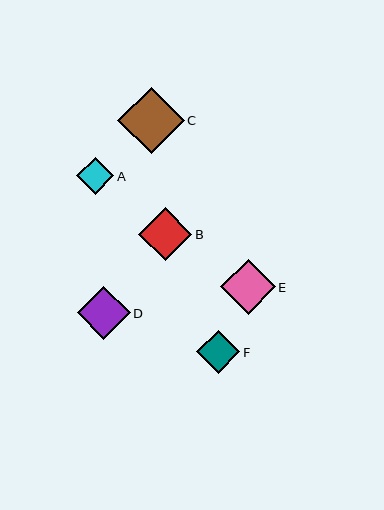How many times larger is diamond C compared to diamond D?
Diamond C is approximately 1.3 times the size of diamond D.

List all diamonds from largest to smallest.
From largest to smallest: C, E, B, D, F, A.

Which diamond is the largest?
Diamond C is the largest with a size of approximately 66 pixels.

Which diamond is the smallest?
Diamond A is the smallest with a size of approximately 37 pixels.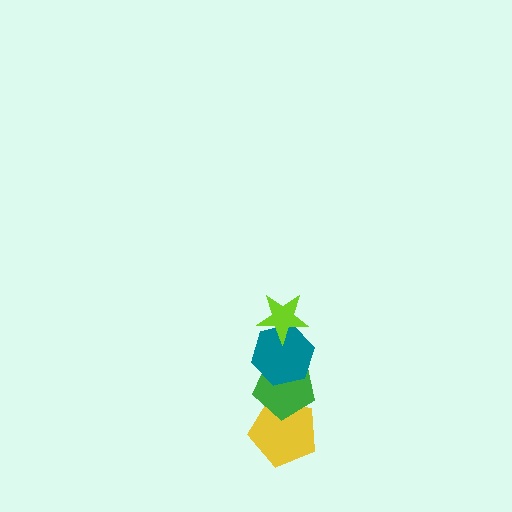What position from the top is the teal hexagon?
The teal hexagon is 2nd from the top.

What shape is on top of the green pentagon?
The teal hexagon is on top of the green pentagon.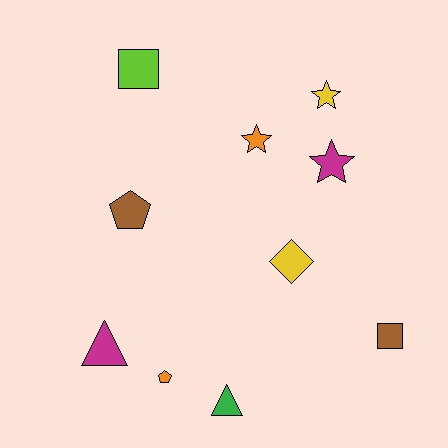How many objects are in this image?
There are 10 objects.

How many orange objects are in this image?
There are 2 orange objects.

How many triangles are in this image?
There are 2 triangles.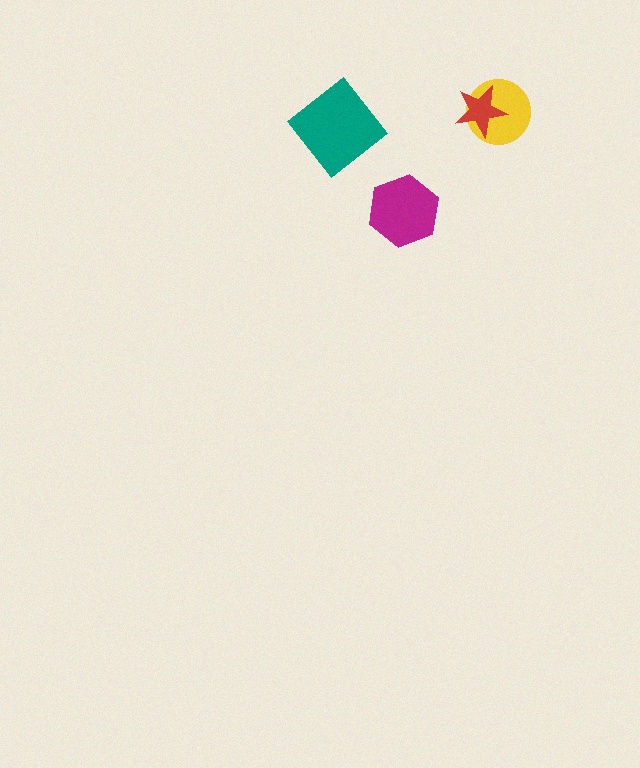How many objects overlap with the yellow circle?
1 object overlaps with the yellow circle.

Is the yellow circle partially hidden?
Yes, it is partially covered by another shape.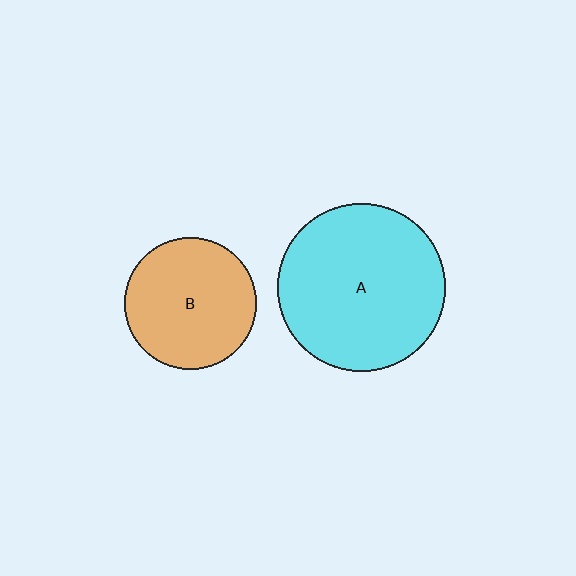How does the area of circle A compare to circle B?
Approximately 1.6 times.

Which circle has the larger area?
Circle A (cyan).